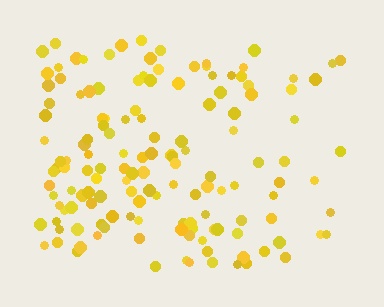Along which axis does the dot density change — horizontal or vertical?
Horizontal.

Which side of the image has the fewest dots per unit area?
The right.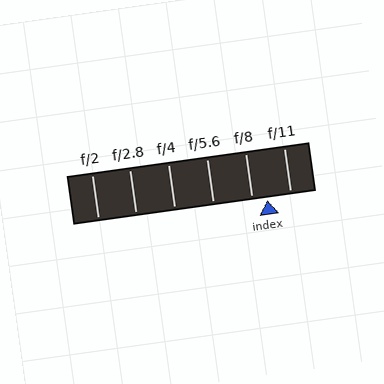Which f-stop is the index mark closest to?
The index mark is closest to f/8.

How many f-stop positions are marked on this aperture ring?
There are 6 f-stop positions marked.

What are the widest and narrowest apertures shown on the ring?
The widest aperture shown is f/2 and the narrowest is f/11.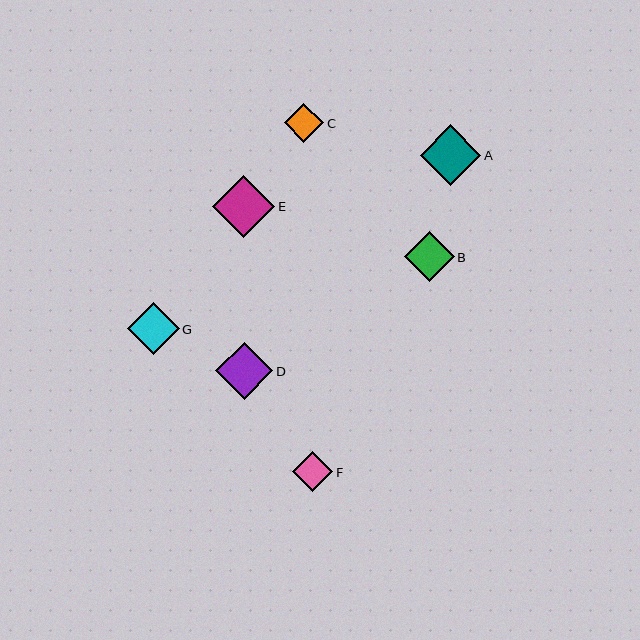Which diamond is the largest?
Diamond E is the largest with a size of approximately 62 pixels.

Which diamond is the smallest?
Diamond C is the smallest with a size of approximately 39 pixels.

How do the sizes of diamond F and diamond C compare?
Diamond F and diamond C are approximately the same size.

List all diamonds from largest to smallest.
From largest to smallest: E, A, D, G, B, F, C.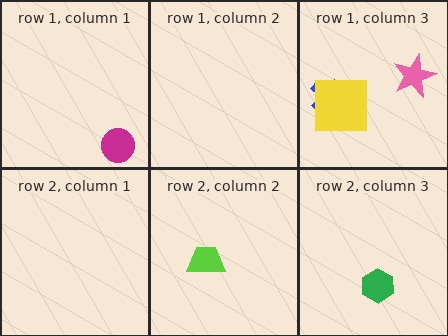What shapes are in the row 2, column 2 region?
The lime trapezoid.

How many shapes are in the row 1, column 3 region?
3.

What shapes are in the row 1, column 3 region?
The blue cross, the pink star, the yellow square.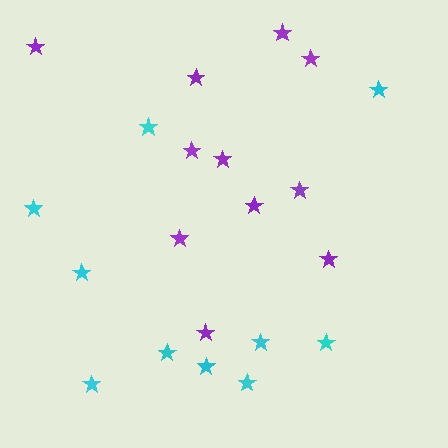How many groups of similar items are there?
There are 2 groups: one group of cyan stars (10) and one group of purple stars (11).